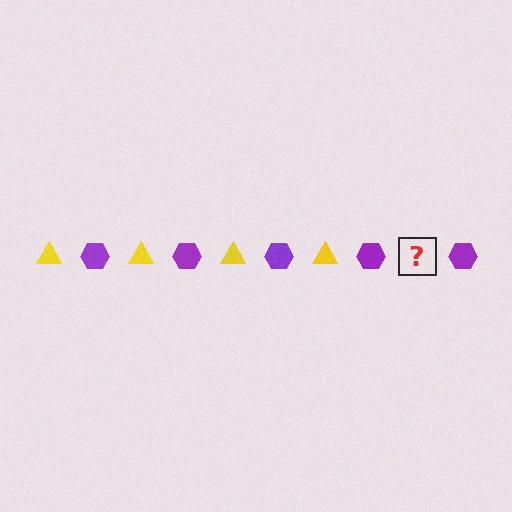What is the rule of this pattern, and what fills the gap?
The rule is that the pattern alternates between yellow triangle and purple hexagon. The gap should be filled with a yellow triangle.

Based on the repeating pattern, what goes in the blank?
The blank should be a yellow triangle.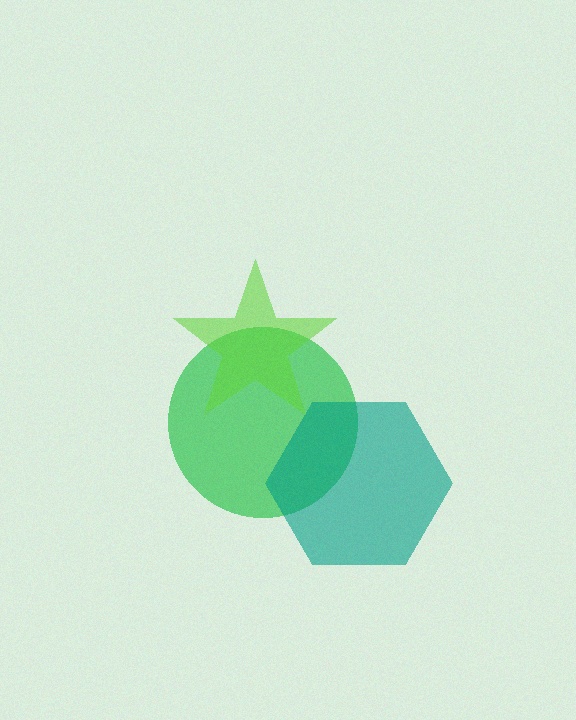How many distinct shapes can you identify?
There are 3 distinct shapes: a green circle, a teal hexagon, a lime star.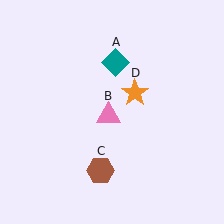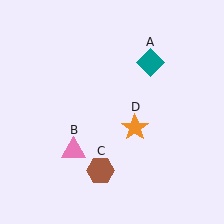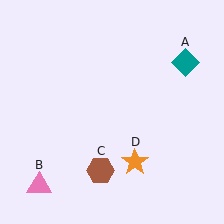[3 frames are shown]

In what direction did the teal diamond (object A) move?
The teal diamond (object A) moved right.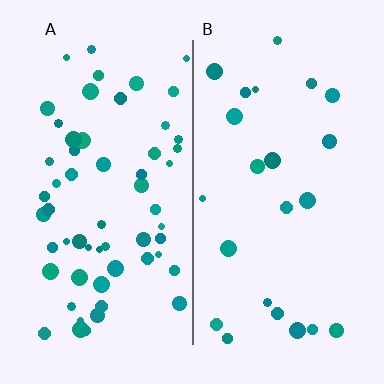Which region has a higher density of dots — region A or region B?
A (the left).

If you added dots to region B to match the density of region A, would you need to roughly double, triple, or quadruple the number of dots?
Approximately triple.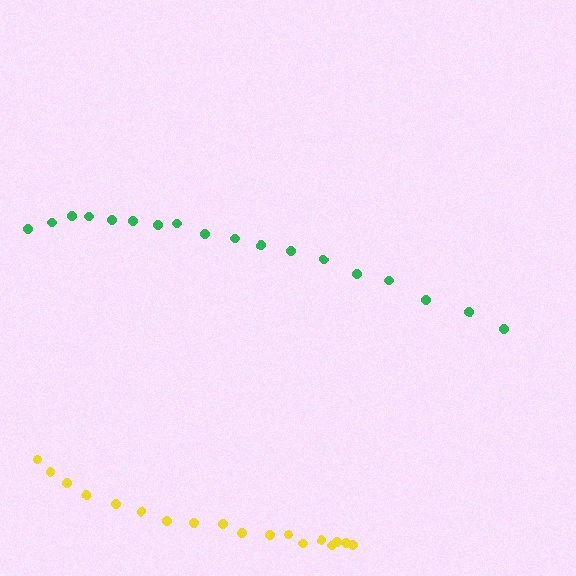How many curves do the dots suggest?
There are 2 distinct paths.